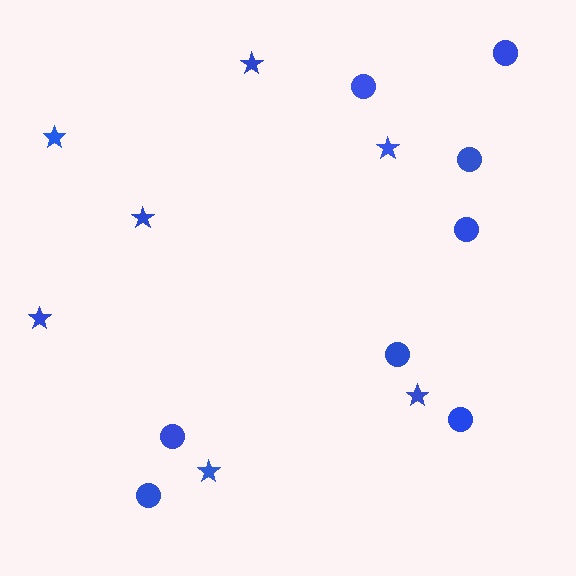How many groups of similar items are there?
There are 2 groups: one group of stars (7) and one group of circles (8).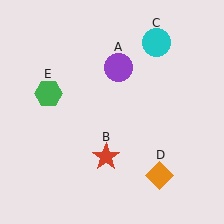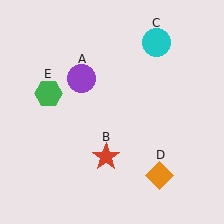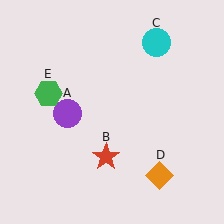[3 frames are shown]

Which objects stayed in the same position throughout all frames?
Red star (object B) and cyan circle (object C) and orange diamond (object D) and green hexagon (object E) remained stationary.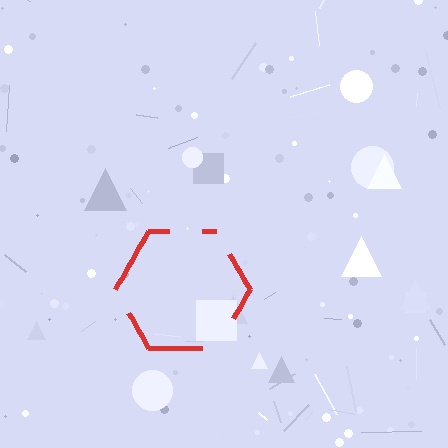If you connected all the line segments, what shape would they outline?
They would outline a hexagon.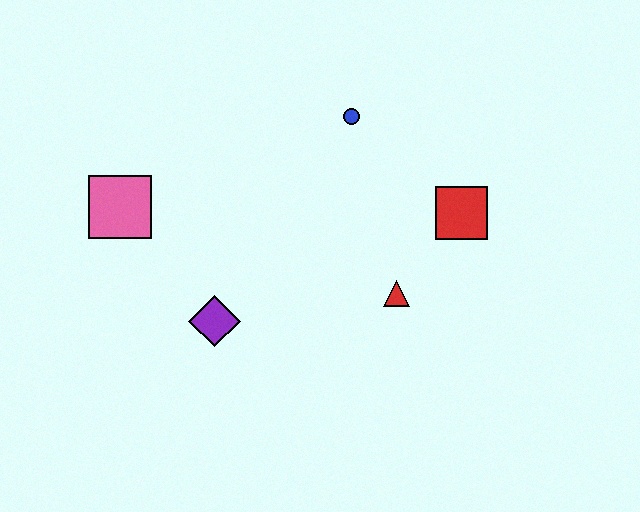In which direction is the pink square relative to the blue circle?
The pink square is to the left of the blue circle.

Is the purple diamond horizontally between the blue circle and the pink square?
Yes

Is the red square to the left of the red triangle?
No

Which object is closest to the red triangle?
The red square is closest to the red triangle.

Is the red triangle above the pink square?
No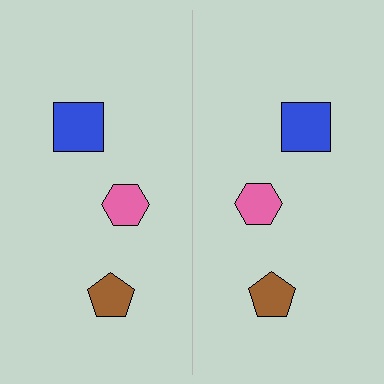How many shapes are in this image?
There are 6 shapes in this image.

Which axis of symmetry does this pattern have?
The pattern has a vertical axis of symmetry running through the center of the image.